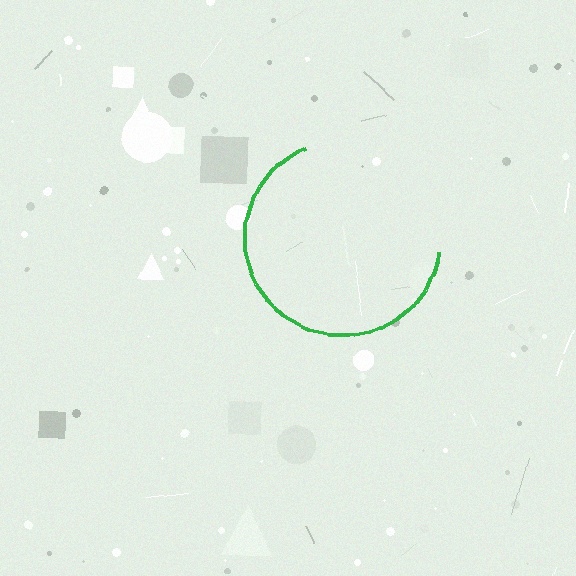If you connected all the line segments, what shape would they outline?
They would outline a circle.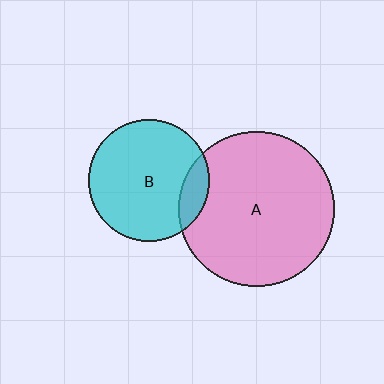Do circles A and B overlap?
Yes.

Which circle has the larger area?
Circle A (pink).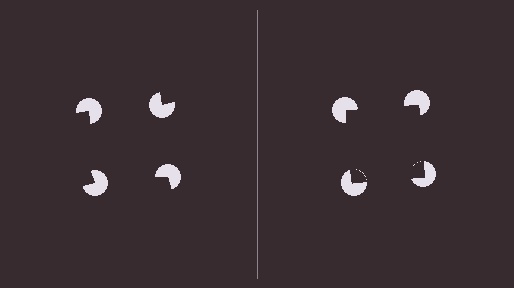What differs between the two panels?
The pac-man discs are positioned identically on both sides; only the wedge orientations differ. On the right they align to a square; on the left they are misaligned.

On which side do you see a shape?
An illusory square appears on the right side. On the left side the wedge cuts are rotated, so no coherent shape forms.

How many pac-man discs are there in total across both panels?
8 — 4 on each side.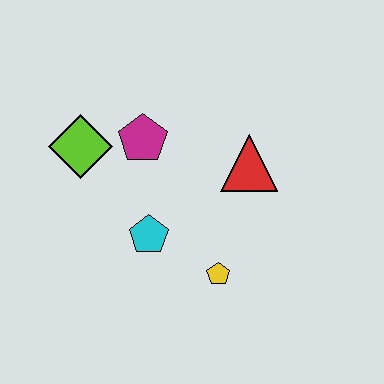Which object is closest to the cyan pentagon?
The yellow pentagon is closest to the cyan pentagon.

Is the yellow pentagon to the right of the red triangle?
No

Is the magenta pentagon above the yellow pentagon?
Yes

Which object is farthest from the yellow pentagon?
The lime diamond is farthest from the yellow pentagon.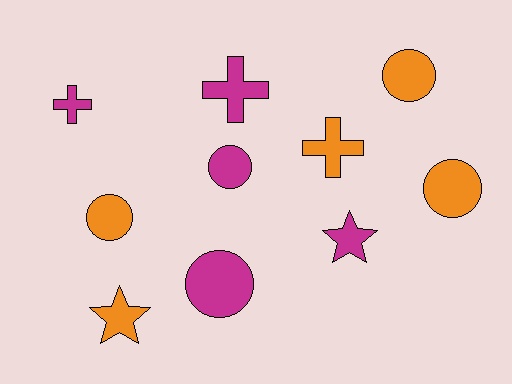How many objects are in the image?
There are 10 objects.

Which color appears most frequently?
Magenta, with 5 objects.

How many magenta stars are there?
There is 1 magenta star.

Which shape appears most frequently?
Circle, with 5 objects.